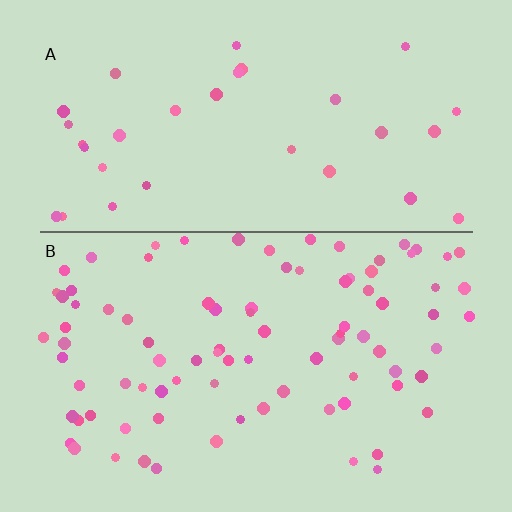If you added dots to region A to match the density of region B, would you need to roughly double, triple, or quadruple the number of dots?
Approximately triple.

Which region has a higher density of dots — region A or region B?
B (the bottom).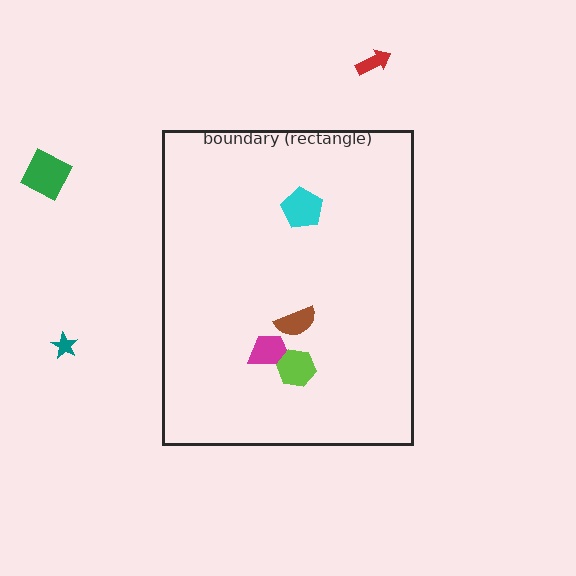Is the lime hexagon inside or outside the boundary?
Inside.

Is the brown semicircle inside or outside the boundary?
Inside.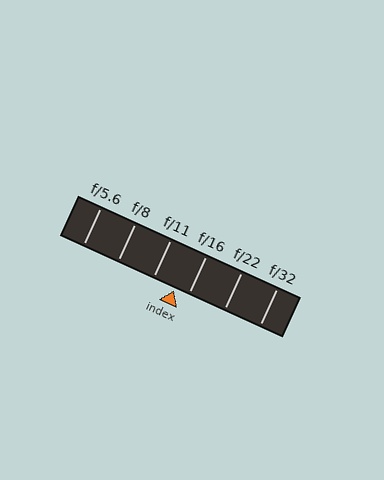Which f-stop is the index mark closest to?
The index mark is closest to f/16.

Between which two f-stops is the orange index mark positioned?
The index mark is between f/11 and f/16.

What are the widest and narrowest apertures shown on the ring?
The widest aperture shown is f/5.6 and the narrowest is f/32.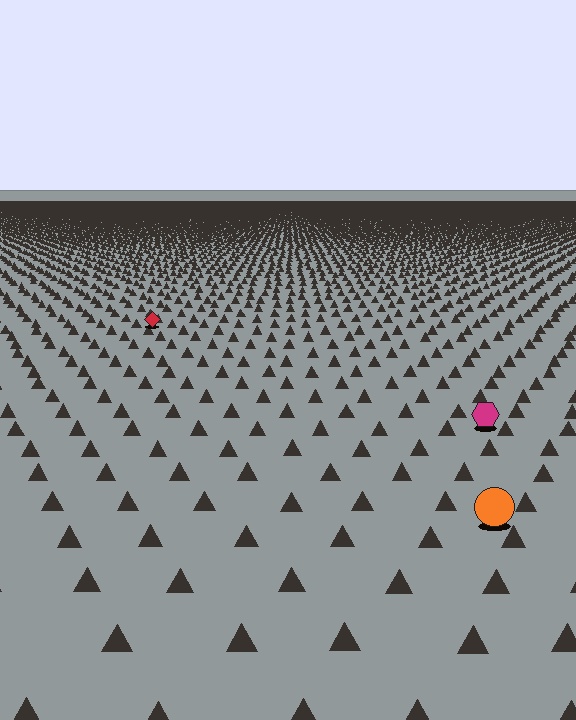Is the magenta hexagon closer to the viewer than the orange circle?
No. The orange circle is closer — you can tell from the texture gradient: the ground texture is coarser near it.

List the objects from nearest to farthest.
From nearest to farthest: the orange circle, the magenta hexagon, the red diamond.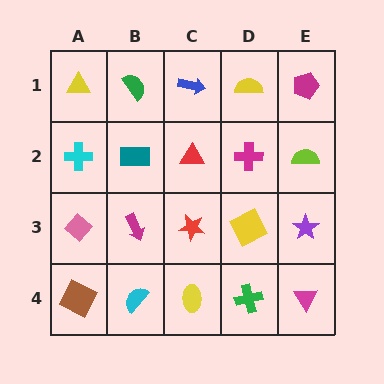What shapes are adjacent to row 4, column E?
A purple star (row 3, column E), a green cross (row 4, column D).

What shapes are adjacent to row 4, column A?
A pink diamond (row 3, column A), a cyan semicircle (row 4, column B).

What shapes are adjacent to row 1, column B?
A teal rectangle (row 2, column B), a yellow triangle (row 1, column A), a blue arrow (row 1, column C).